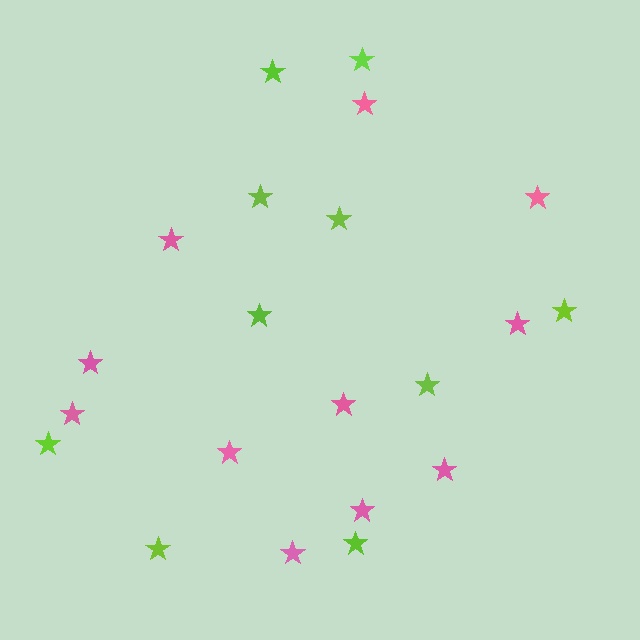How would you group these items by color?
There are 2 groups: one group of lime stars (10) and one group of pink stars (11).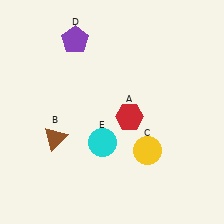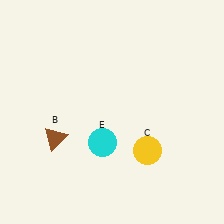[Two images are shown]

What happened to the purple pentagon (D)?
The purple pentagon (D) was removed in Image 2. It was in the top-left area of Image 1.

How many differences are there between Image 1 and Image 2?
There are 2 differences between the two images.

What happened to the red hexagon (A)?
The red hexagon (A) was removed in Image 2. It was in the bottom-right area of Image 1.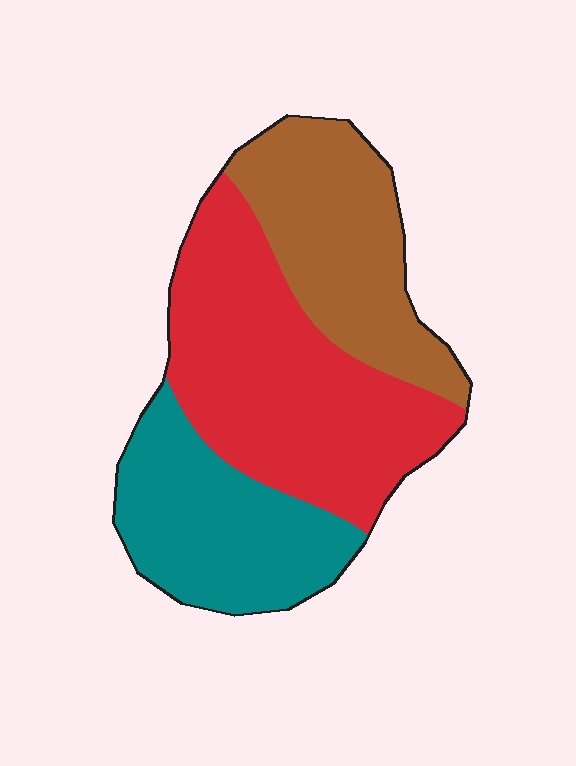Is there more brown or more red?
Red.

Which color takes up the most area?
Red, at roughly 45%.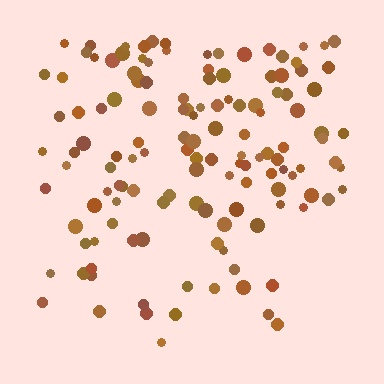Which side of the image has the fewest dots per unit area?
The bottom.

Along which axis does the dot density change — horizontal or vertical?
Vertical.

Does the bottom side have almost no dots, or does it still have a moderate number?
Still a moderate number, just noticeably fewer than the top.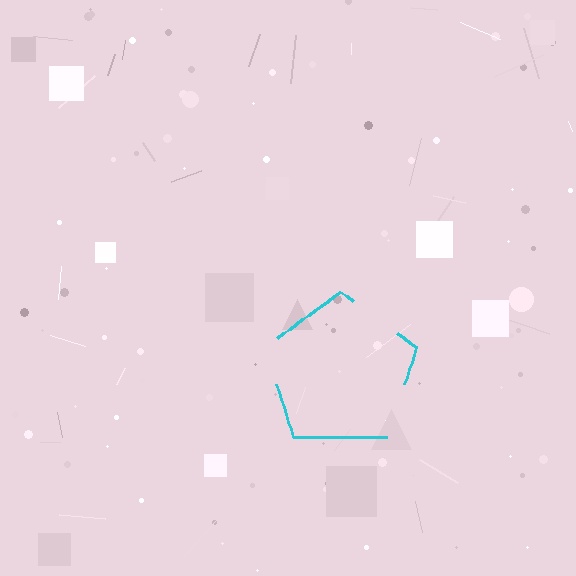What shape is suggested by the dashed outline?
The dashed outline suggests a pentagon.